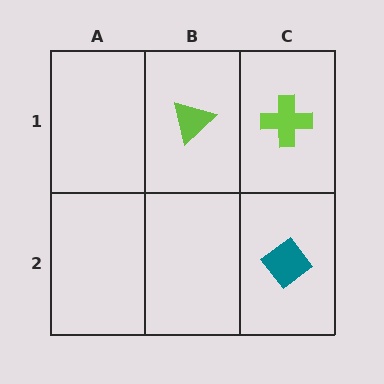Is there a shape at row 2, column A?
No, that cell is empty.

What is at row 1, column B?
A lime triangle.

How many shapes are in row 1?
2 shapes.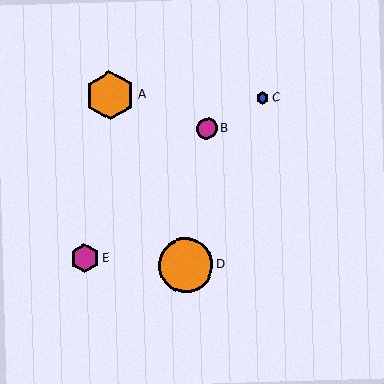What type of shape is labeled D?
Shape D is an orange circle.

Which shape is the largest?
The orange circle (labeled D) is the largest.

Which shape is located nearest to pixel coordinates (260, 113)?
The blue hexagon (labeled C) at (263, 98) is nearest to that location.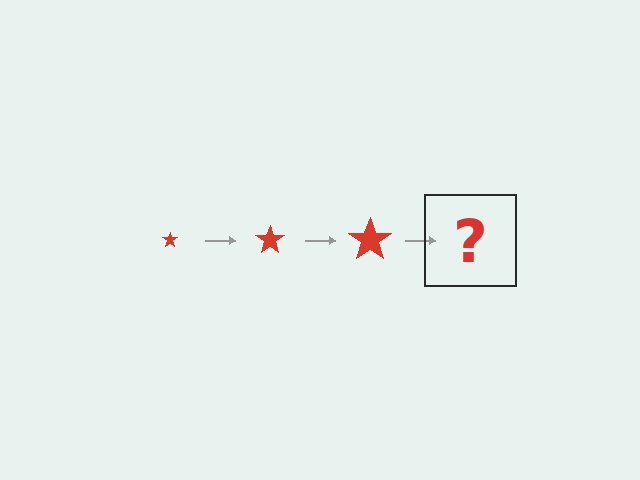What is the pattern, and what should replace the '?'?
The pattern is that the star gets progressively larger each step. The '?' should be a red star, larger than the previous one.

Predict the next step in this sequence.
The next step is a red star, larger than the previous one.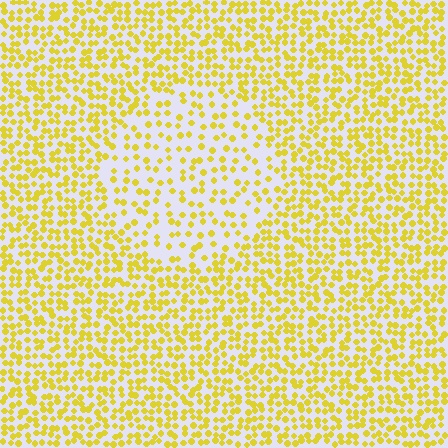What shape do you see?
I see a circle.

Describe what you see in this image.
The image contains small yellow elements arranged at two different densities. A circle-shaped region is visible where the elements are less densely packed than the surrounding area.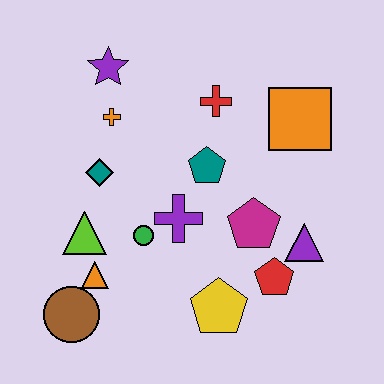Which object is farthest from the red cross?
The brown circle is farthest from the red cross.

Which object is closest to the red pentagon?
The purple triangle is closest to the red pentagon.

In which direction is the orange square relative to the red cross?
The orange square is to the right of the red cross.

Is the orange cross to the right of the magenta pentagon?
No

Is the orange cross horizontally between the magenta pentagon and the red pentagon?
No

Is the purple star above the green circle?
Yes